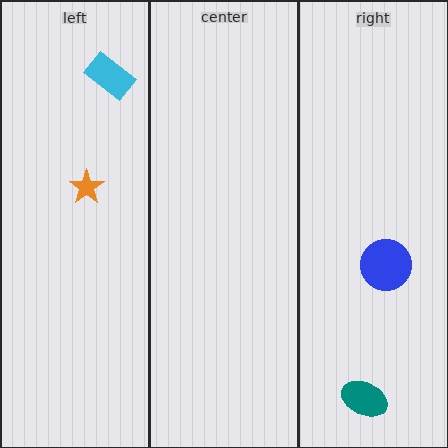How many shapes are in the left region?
2.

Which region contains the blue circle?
The right region.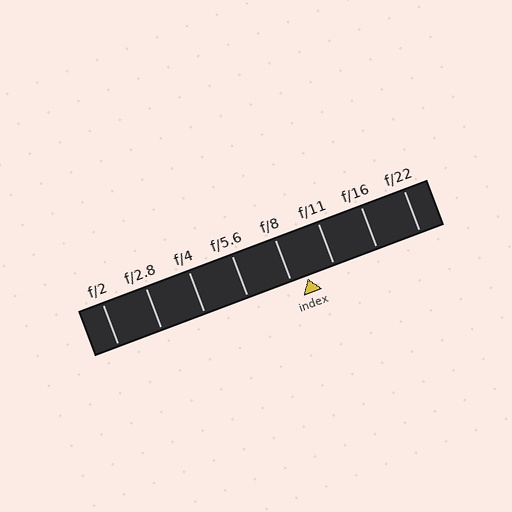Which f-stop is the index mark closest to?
The index mark is closest to f/8.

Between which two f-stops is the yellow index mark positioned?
The index mark is between f/8 and f/11.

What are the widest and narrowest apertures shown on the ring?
The widest aperture shown is f/2 and the narrowest is f/22.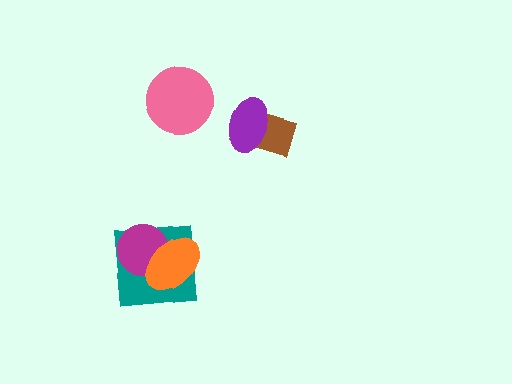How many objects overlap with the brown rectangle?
1 object overlaps with the brown rectangle.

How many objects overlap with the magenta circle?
2 objects overlap with the magenta circle.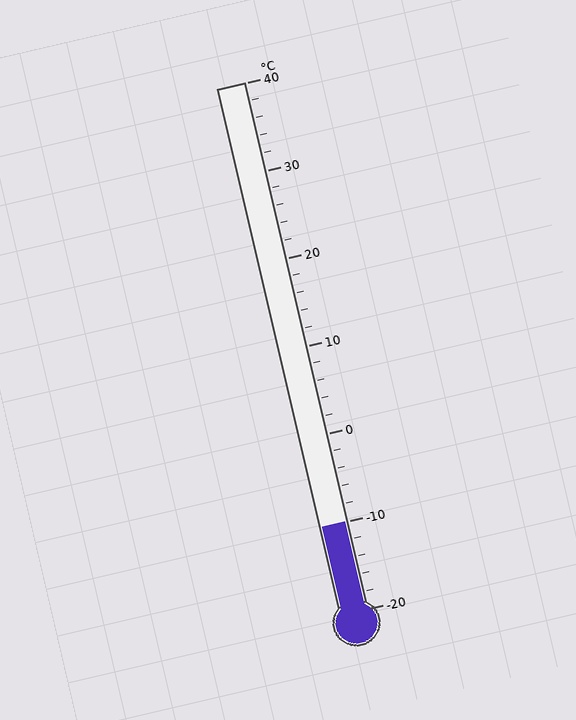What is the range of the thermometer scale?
The thermometer scale ranges from -20°C to 40°C.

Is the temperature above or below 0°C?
The temperature is below 0°C.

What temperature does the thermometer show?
The thermometer shows approximately -10°C.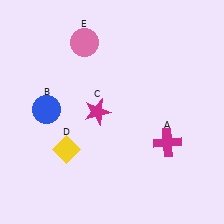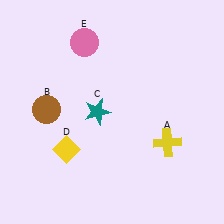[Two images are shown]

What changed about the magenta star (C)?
In Image 1, C is magenta. In Image 2, it changed to teal.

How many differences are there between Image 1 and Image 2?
There are 3 differences between the two images.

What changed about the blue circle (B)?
In Image 1, B is blue. In Image 2, it changed to brown.